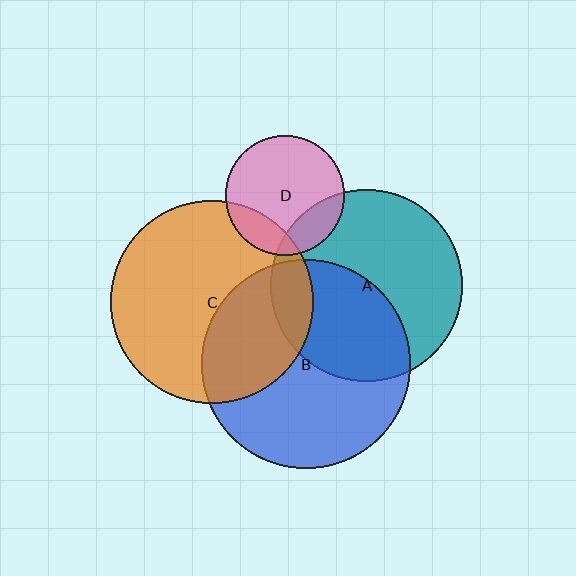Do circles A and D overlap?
Yes.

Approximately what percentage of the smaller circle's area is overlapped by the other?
Approximately 20%.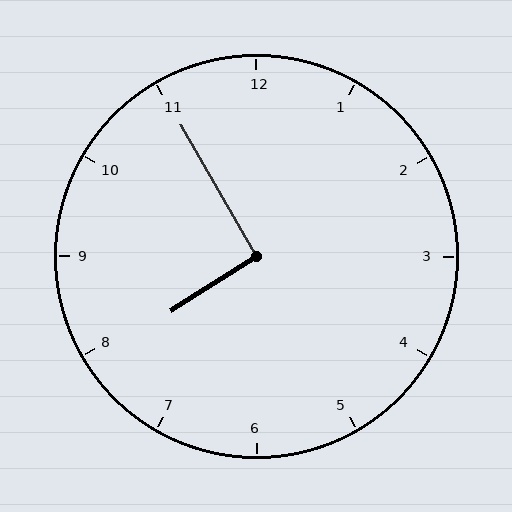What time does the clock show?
7:55.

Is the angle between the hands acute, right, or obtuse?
It is right.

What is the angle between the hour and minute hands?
Approximately 92 degrees.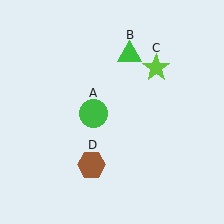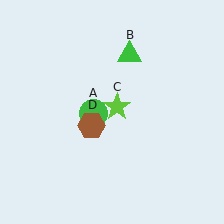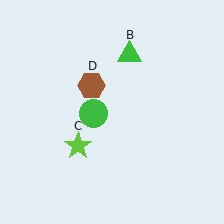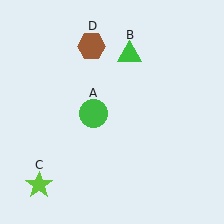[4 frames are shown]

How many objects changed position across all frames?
2 objects changed position: lime star (object C), brown hexagon (object D).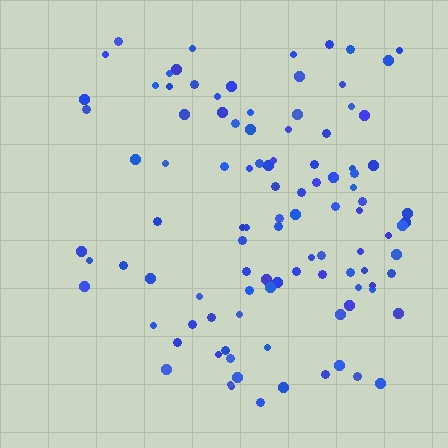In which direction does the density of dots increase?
From left to right, with the right side densest.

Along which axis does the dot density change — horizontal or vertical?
Horizontal.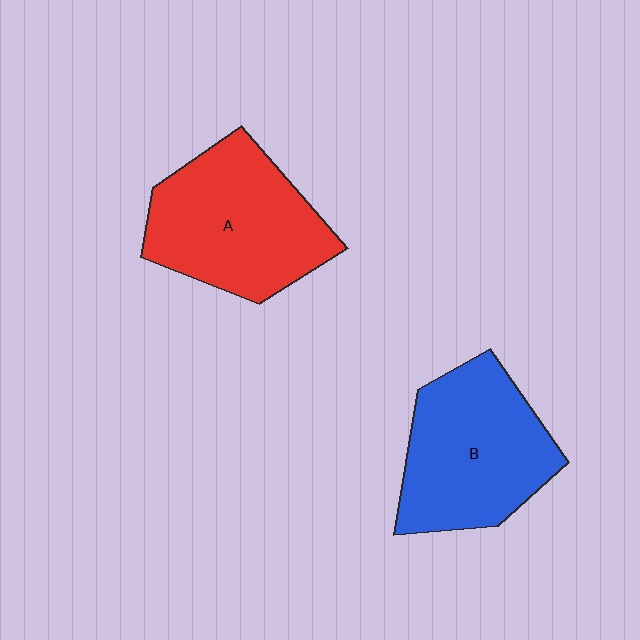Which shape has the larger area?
Shape A (red).